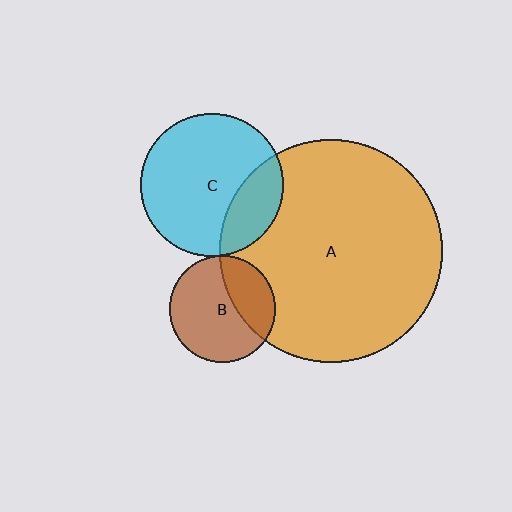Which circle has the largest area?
Circle A (orange).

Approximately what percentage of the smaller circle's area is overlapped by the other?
Approximately 5%.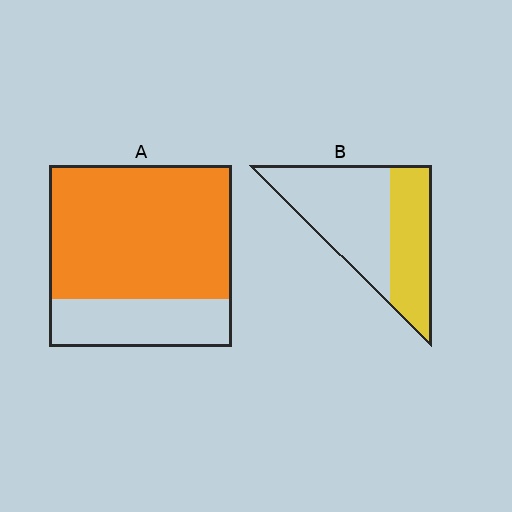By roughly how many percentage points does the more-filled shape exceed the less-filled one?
By roughly 35 percentage points (A over B).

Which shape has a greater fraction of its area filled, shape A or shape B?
Shape A.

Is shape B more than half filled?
No.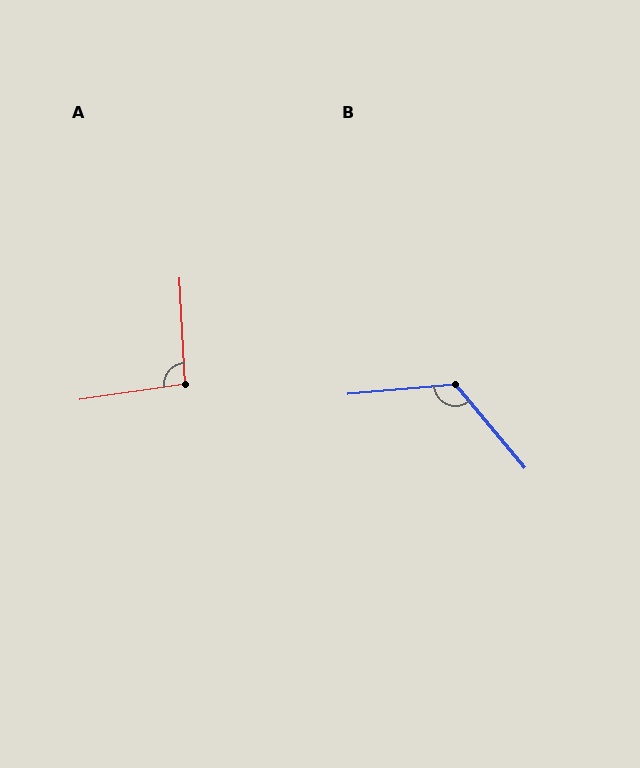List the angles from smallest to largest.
A (95°), B (125°).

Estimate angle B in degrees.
Approximately 125 degrees.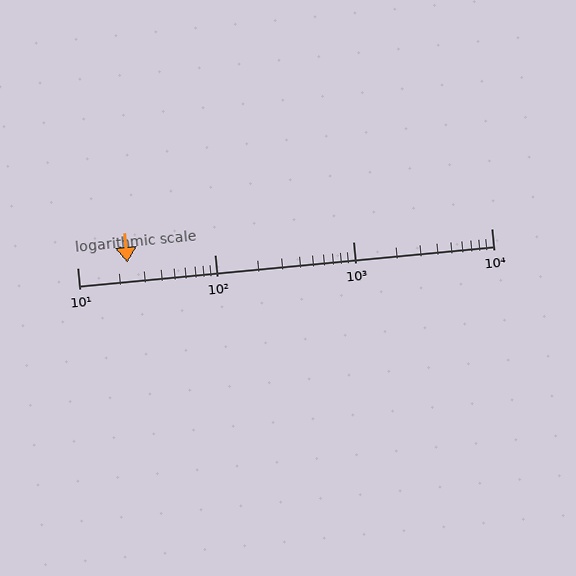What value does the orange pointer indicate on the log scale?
The pointer indicates approximately 23.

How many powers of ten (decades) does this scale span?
The scale spans 3 decades, from 10 to 10000.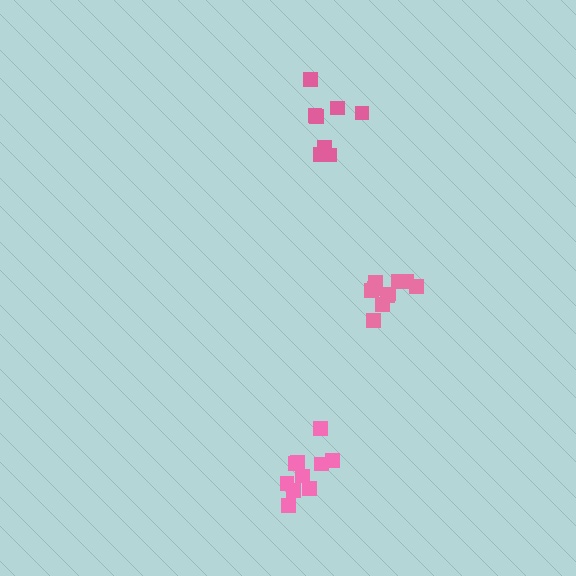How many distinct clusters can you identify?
There are 3 distinct clusters.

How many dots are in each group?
Group 1: 10 dots, Group 2: 10 dots, Group 3: 8 dots (28 total).